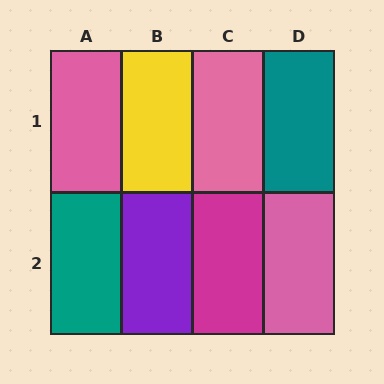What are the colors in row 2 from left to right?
Teal, purple, magenta, pink.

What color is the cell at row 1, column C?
Pink.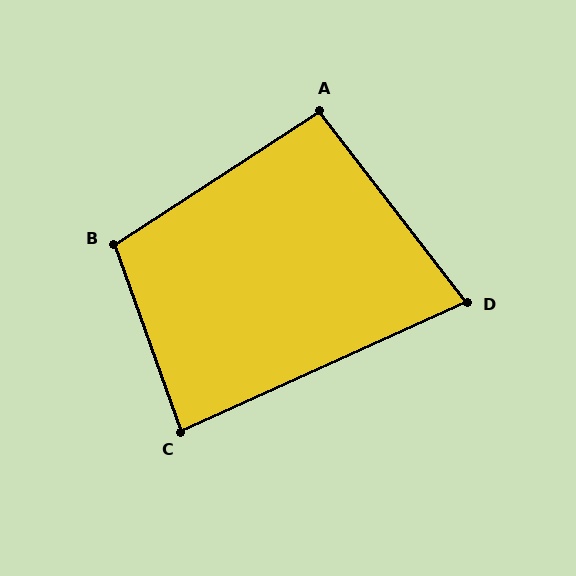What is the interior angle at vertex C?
Approximately 85 degrees (approximately right).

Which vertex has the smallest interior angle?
D, at approximately 77 degrees.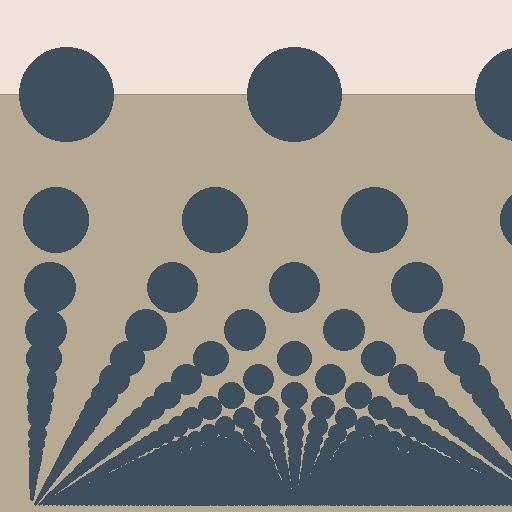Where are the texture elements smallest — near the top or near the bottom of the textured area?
Near the bottom.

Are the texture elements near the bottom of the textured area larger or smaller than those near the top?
Smaller. The gradient is inverted — elements near the bottom are smaller and denser.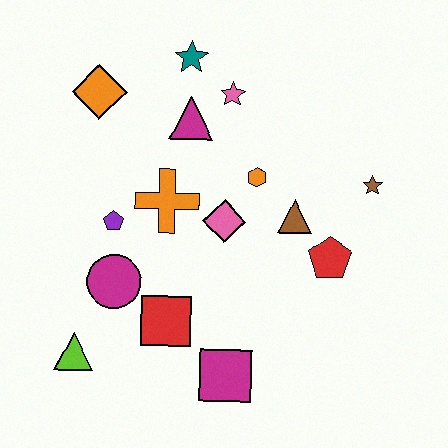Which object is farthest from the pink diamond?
The lime triangle is farthest from the pink diamond.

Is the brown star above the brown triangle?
Yes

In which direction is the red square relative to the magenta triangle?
The red square is below the magenta triangle.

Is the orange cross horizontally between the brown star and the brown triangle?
No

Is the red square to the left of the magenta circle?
No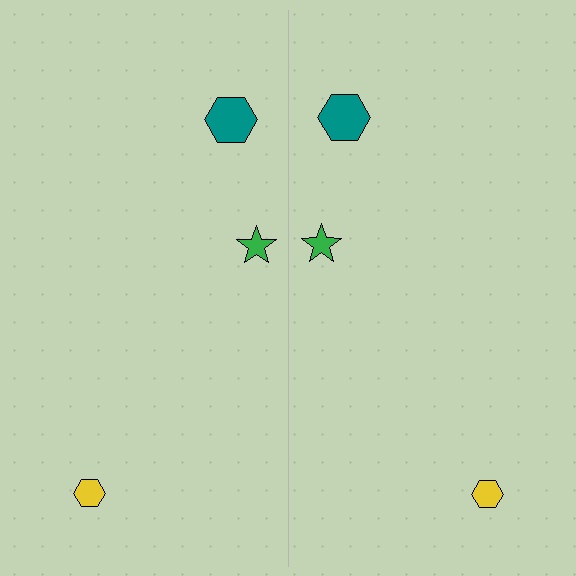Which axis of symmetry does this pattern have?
The pattern has a vertical axis of symmetry running through the center of the image.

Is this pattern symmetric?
Yes, this pattern has bilateral (reflection) symmetry.